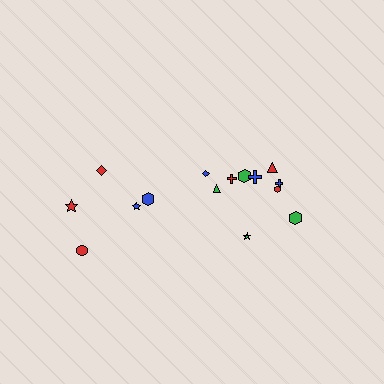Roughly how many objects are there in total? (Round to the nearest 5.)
Roughly 15 objects in total.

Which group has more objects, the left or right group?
The right group.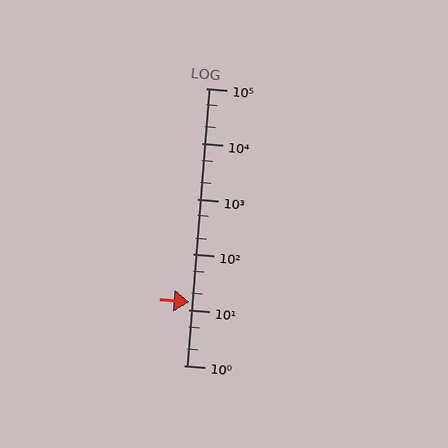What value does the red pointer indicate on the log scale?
The pointer indicates approximately 14.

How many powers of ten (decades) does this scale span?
The scale spans 5 decades, from 1 to 100000.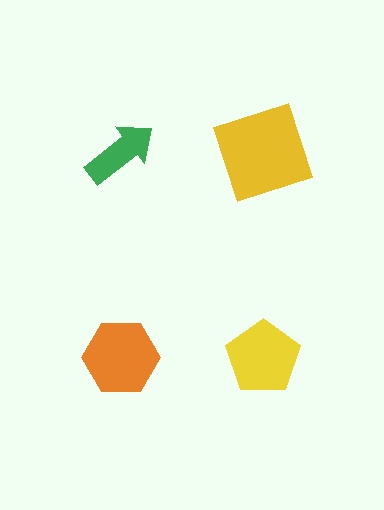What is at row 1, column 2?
A yellow square.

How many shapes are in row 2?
2 shapes.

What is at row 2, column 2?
A yellow pentagon.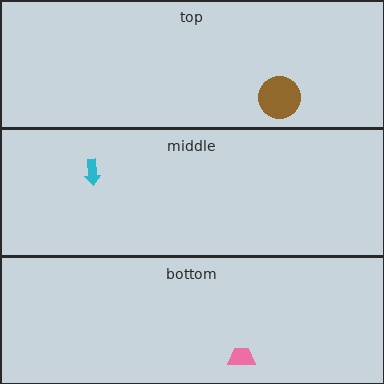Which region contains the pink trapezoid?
The bottom region.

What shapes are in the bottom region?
The pink trapezoid.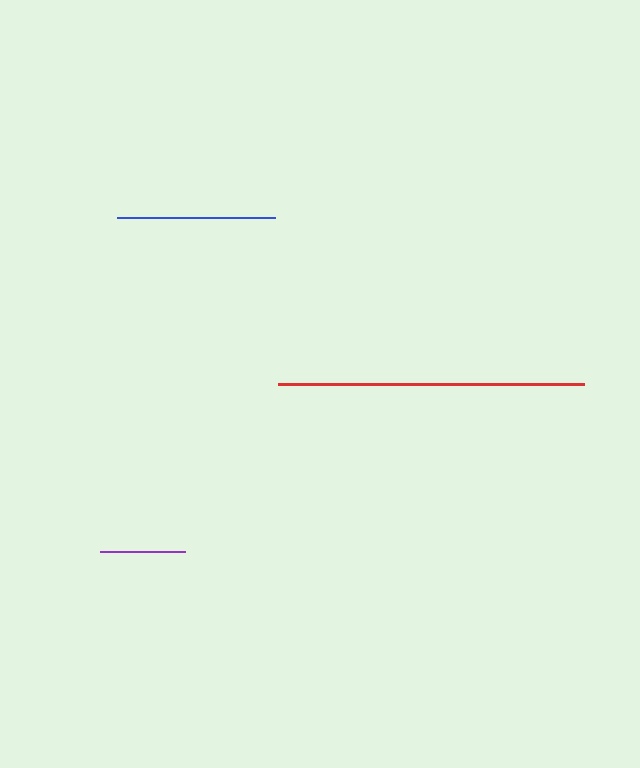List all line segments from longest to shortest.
From longest to shortest: red, blue, purple.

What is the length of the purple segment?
The purple segment is approximately 86 pixels long.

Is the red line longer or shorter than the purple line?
The red line is longer than the purple line.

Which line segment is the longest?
The red line is the longest at approximately 307 pixels.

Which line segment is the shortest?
The purple line is the shortest at approximately 86 pixels.